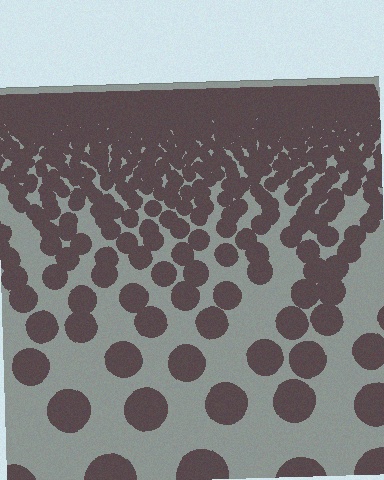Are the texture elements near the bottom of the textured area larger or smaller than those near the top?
Larger. Near the bottom, elements are closer to the viewer and appear at a bigger on-screen size.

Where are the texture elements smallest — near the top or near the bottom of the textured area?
Near the top.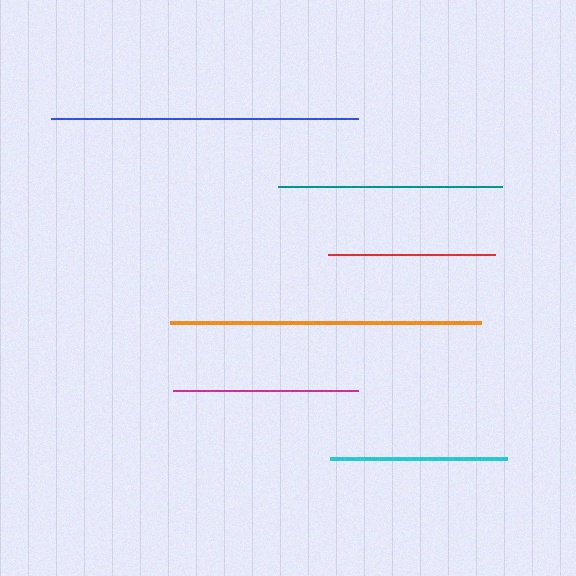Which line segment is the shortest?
The red line is the shortest at approximately 167 pixels.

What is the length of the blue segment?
The blue segment is approximately 307 pixels long.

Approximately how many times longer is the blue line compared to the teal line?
The blue line is approximately 1.4 times the length of the teal line.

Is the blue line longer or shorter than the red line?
The blue line is longer than the red line.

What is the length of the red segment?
The red segment is approximately 167 pixels long.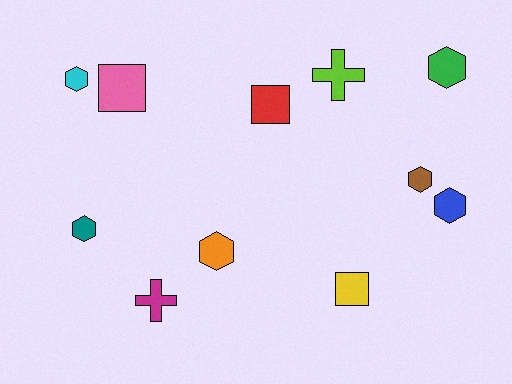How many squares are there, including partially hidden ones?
There are 3 squares.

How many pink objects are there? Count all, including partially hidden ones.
There is 1 pink object.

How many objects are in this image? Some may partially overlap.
There are 11 objects.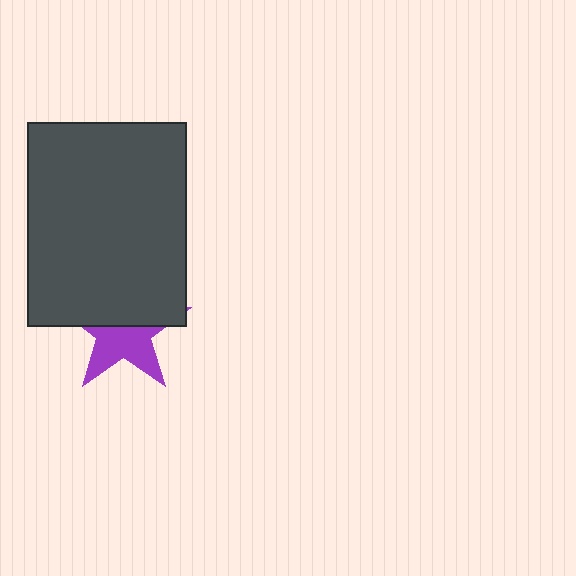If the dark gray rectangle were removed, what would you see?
You would see the complete purple star.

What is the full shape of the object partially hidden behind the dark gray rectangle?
The partially hidden object is a purple star.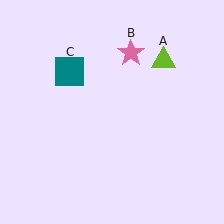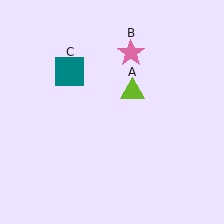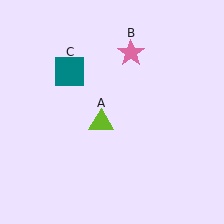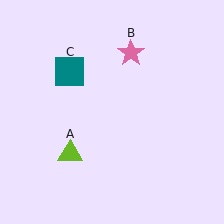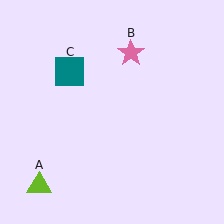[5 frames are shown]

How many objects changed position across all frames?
1 object changed position: lime triangle (object A).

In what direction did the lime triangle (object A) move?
The lime triangle (object A) moved down and to the left.